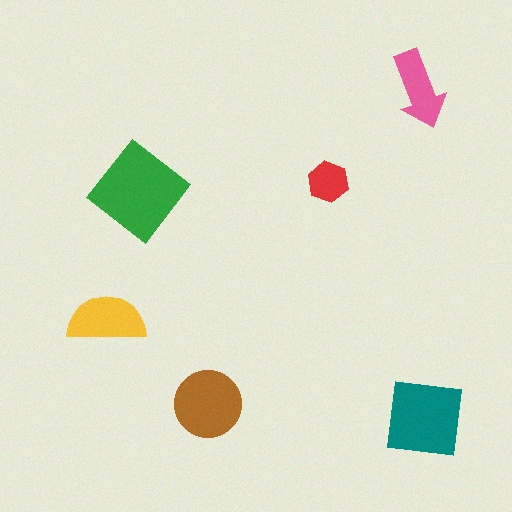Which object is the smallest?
The red hexagon.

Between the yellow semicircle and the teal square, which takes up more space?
The teal square.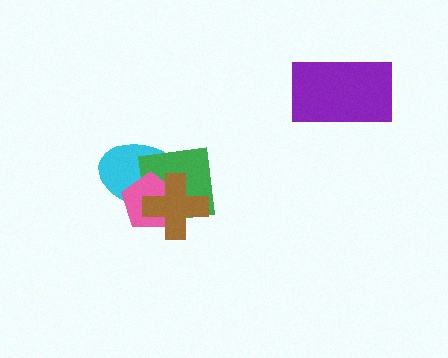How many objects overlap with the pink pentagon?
3 objects overlap with the pink pentagon.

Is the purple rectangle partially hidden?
No, no other shape covers it.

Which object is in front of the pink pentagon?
The brown cross is in front of the pink pentagon.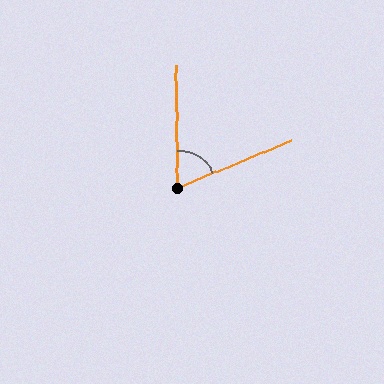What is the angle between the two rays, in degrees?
Approximately 68 degrees.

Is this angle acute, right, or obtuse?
It is acute.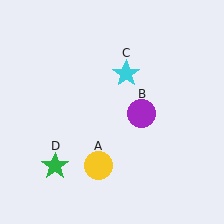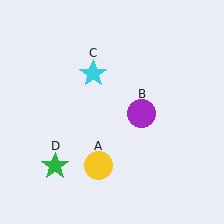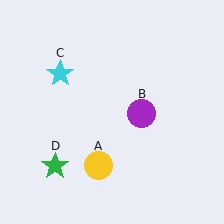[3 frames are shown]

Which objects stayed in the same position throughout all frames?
Yellow circle (object A) and purple circle (object B) and green star (object D) remained stationary.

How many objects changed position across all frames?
1 object changed position: cyan star (object C).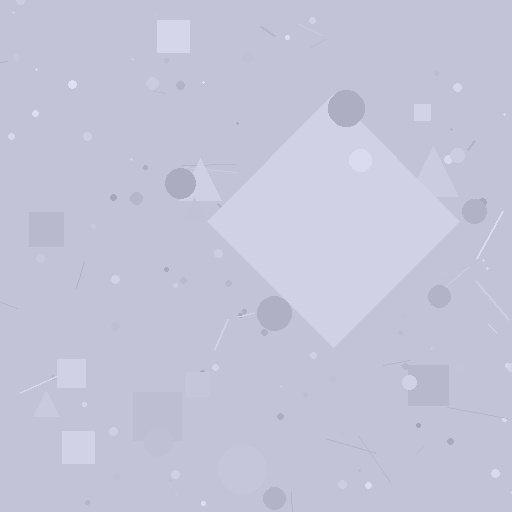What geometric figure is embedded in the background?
A diamond is embedded in the background.